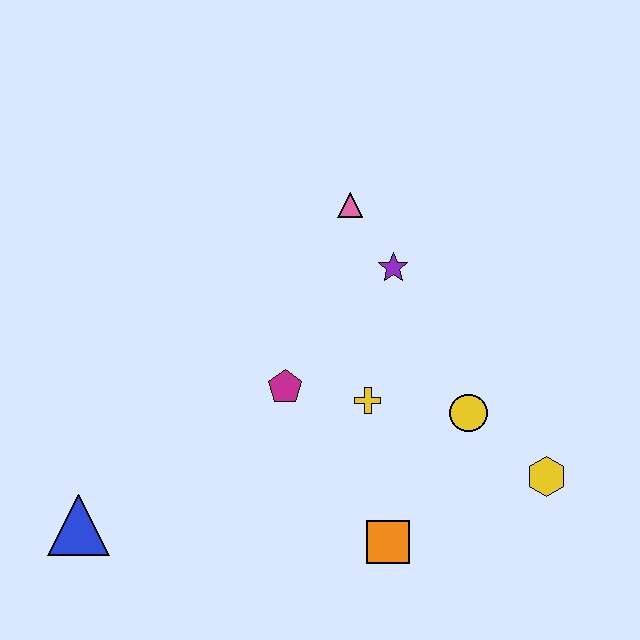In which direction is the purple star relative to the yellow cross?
The purple star is above the yellow cross.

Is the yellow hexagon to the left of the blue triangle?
No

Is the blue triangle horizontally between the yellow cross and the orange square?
No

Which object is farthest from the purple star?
The blue triangle is farthest from the purple star.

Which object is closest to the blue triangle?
The magenta pentagon is closest to the blue triangle.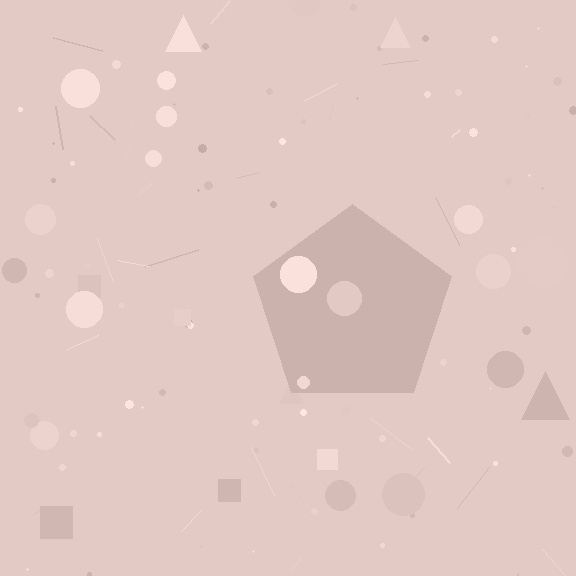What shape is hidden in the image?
A pentagon is hidden in the image.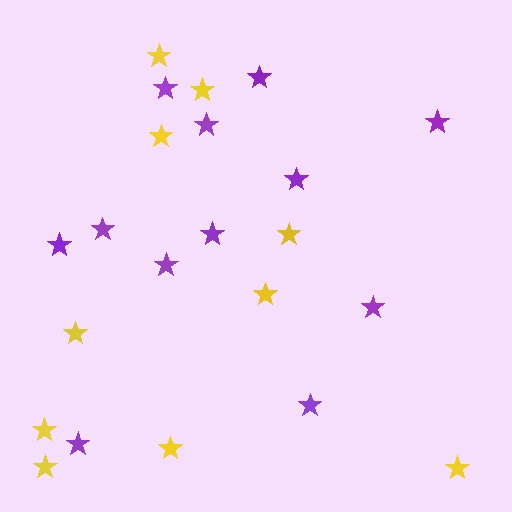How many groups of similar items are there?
There are 2 groups: one group of yellow stars (10) and one group of purple stars (12).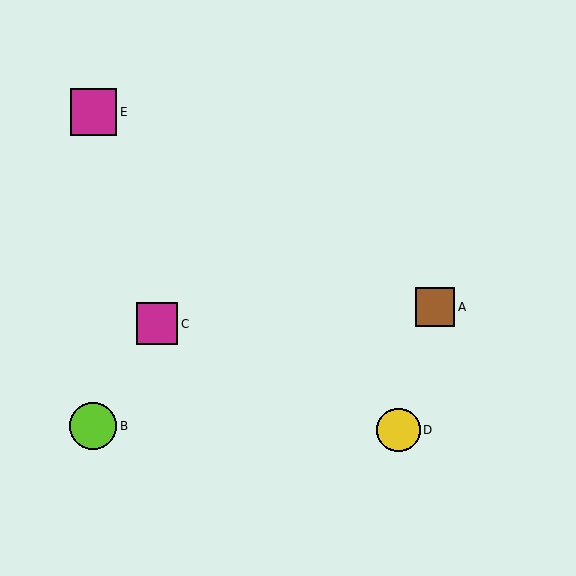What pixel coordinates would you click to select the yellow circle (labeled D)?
Click at (398, 430) to select the yellow circle D.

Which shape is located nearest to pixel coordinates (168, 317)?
The magenta square (labeled C) at (157, 324) is nearest to that location.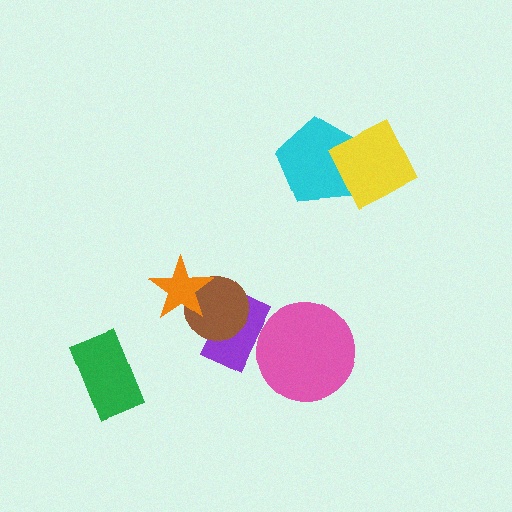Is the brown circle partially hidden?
Yes, it is partially covered by another shape.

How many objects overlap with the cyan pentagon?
1 object overlaps with the cyan pentagon.